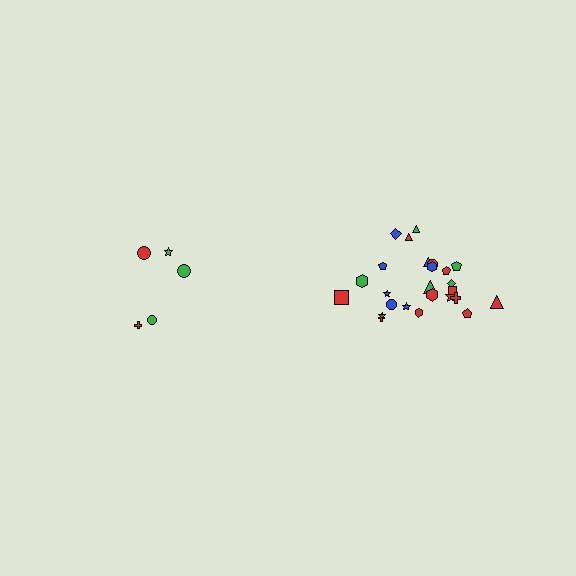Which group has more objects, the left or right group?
The right group.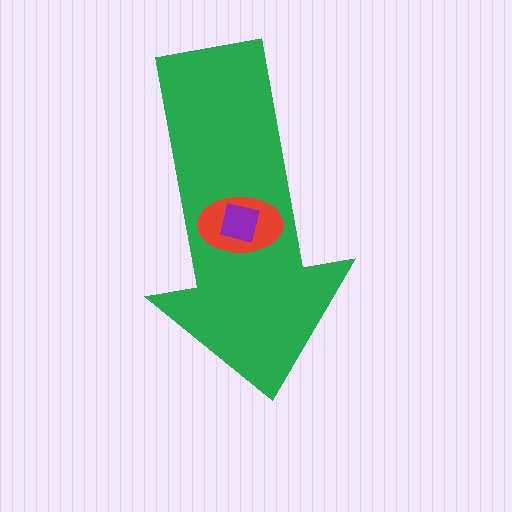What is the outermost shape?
The green arrow.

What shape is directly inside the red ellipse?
The purple square.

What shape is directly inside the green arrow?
The red ellipse.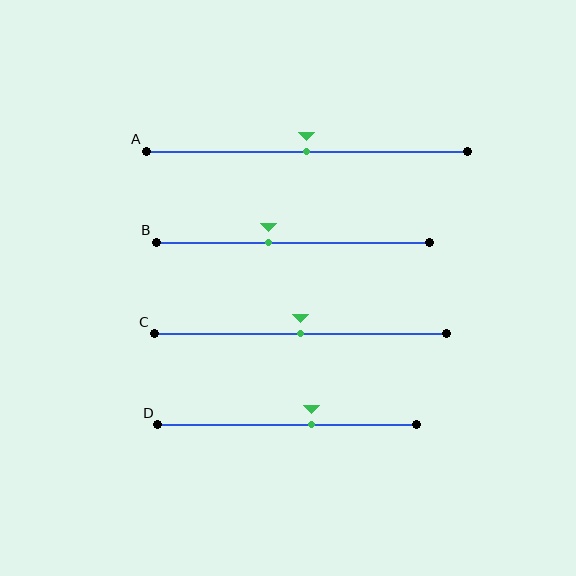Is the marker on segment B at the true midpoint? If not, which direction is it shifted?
No, the marker on segment B is shifted to the left by about 9% of the segment length.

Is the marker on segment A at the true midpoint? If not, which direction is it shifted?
Yes, the marker on segment A is at the true midpoint.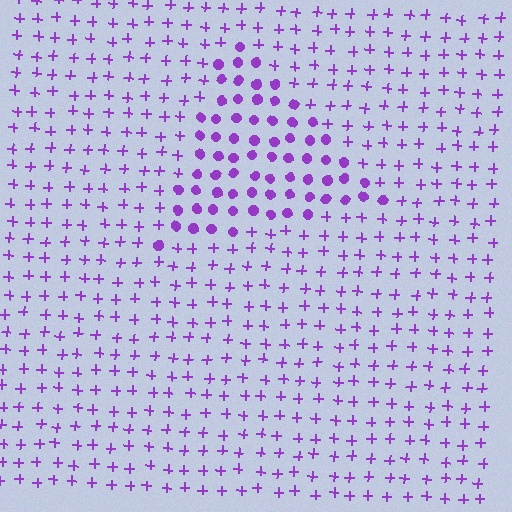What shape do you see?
I see a triangle.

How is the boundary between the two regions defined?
The boundary is defined by a change in element shape: circles inside vs. plus signs outside. All elements share the same color and spacing.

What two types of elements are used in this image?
The image uses circles inside the triangle region and plus signs outside it.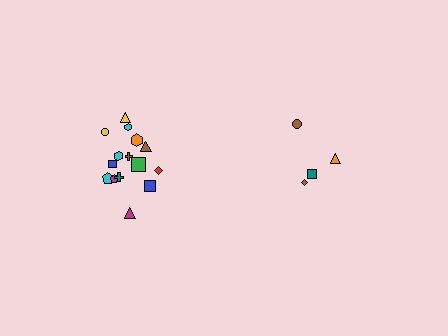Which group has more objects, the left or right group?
The left group.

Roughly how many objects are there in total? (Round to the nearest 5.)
Roughly 20 objects in total.